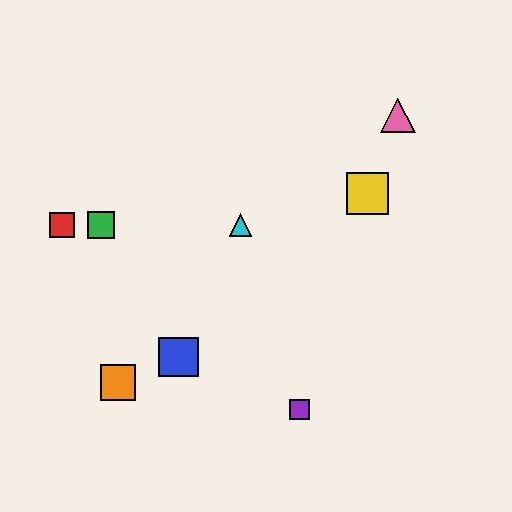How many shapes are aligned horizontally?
3 shapes (the red square, the green square, the cyan triangle) are aligned horizontally.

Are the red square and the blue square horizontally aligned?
No, the red square is at y≈225 and the blue square is at y≈357.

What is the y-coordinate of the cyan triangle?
The cyan triangle is at y≈225.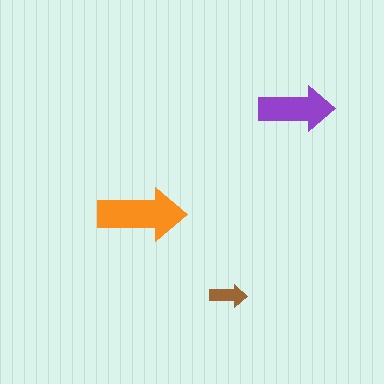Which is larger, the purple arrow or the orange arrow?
The orange one.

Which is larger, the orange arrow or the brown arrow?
The orange one.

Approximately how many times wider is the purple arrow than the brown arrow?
About 2 times wider.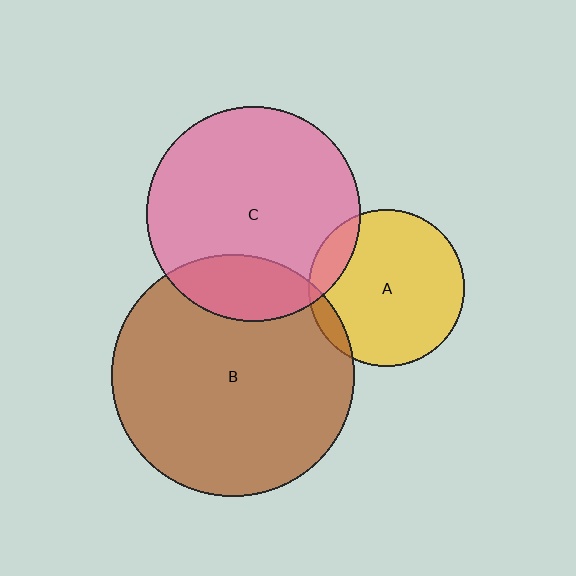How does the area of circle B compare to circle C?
Approximately 1.3 times.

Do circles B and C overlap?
Yes.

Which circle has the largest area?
Circle B (brown).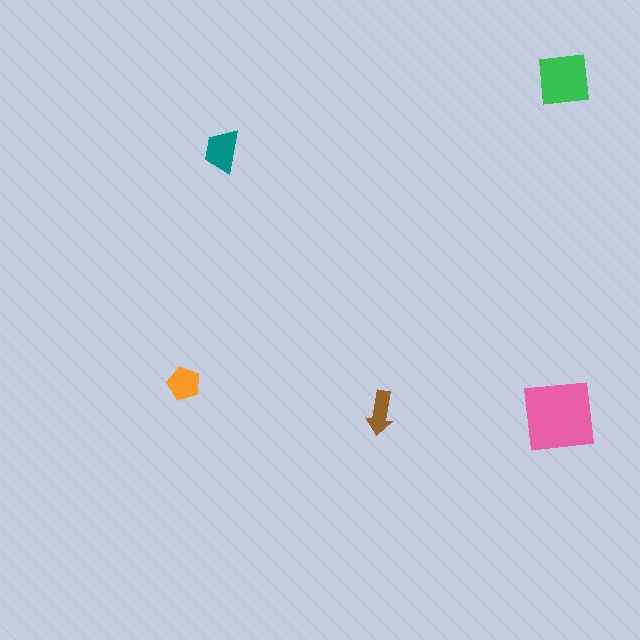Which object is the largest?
The pink square.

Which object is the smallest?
The brown arrow.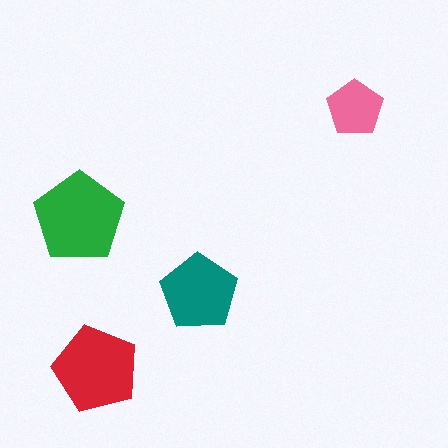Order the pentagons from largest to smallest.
the green one, the red one, the teal one, the pink one.